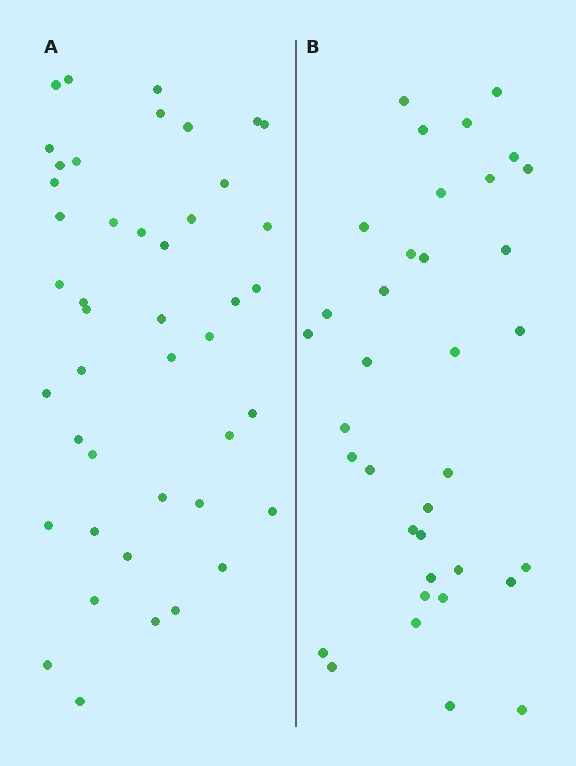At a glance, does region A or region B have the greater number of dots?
Region A (the left region) has more dots.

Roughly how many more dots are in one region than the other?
Region A has roughly 8 or so more dots than region B.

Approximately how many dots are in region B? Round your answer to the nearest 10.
About 40 dots. (The exact count is 36, which rounds to 40.)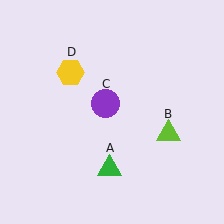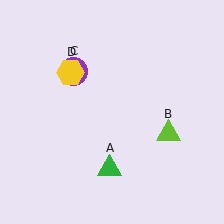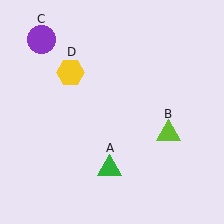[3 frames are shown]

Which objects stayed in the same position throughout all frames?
Green triangle (object A) and lime triangle (object B) and yellow hexagon (object D) remained stationary.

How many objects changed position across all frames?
1 object changed position: purple circle (object C).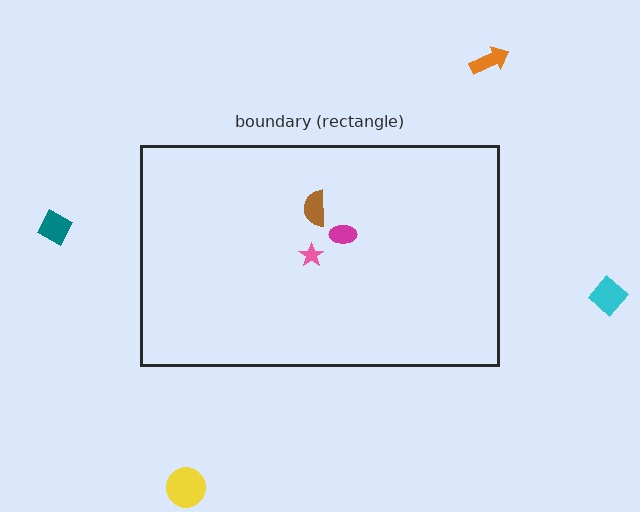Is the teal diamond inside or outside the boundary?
Outside.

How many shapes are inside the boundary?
3 inside, 4 outside.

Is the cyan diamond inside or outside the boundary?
Outside.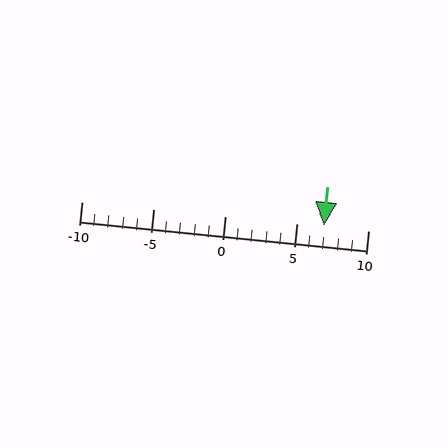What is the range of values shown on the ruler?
The ruler shows values from -10 to 10.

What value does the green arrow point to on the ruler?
The green arrow points to approximately 7.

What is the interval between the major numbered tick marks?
The major tick marks are spaced 5 units apart.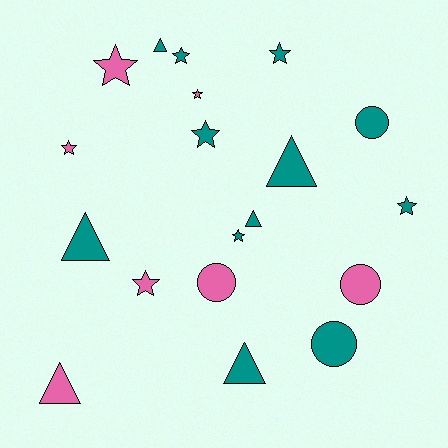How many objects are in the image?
There are 19 objects.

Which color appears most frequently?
Teal, with 12 objects.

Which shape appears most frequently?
Star, with 9 objects.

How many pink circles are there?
There are 2 pink circles.